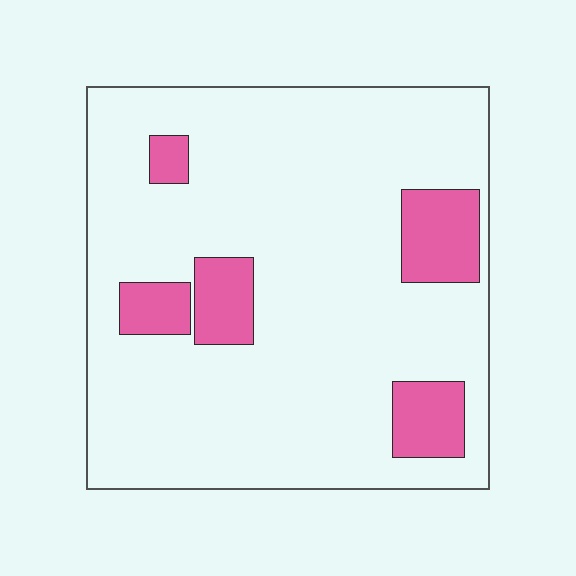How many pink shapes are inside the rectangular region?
5.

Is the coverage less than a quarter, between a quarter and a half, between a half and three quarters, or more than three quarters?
Less than a quarter.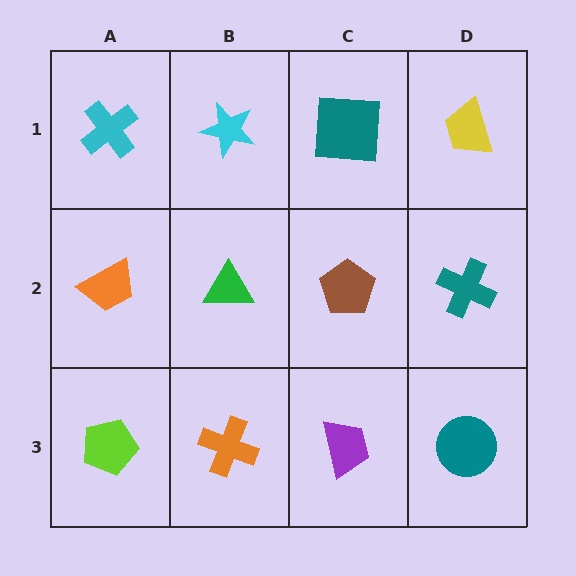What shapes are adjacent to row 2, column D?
A yellow trapezoid (row 1, column D), a teal circle (row 3, column D), a brown pentagon (row 2, column C).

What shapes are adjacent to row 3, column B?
A green triangle (row 2, column B), a lime pentagon (row 3, column A), a purple trapezoid (row 3, column C).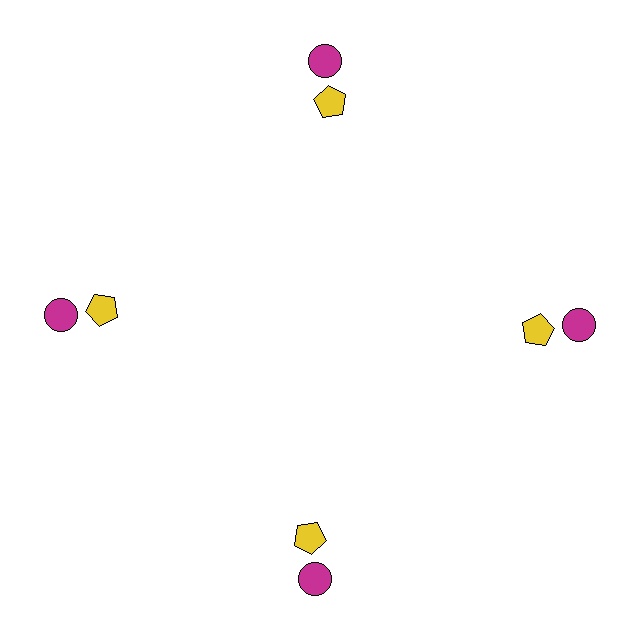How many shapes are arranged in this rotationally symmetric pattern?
There are 8 shapes, arranged in 4 groups of 2.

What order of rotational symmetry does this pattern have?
This pattern has 4-fold rotational symmetry.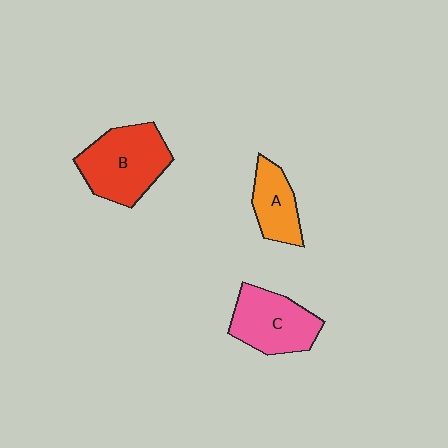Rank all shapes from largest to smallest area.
From largest to smallest: B (red), C (pink), A (orange).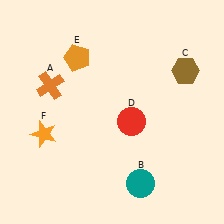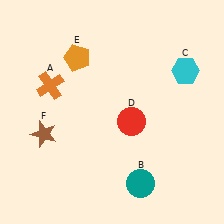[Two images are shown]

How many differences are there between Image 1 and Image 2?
There are 2 differences between the two images.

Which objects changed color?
C changed from brown to cyan. F changed from orange to brown.